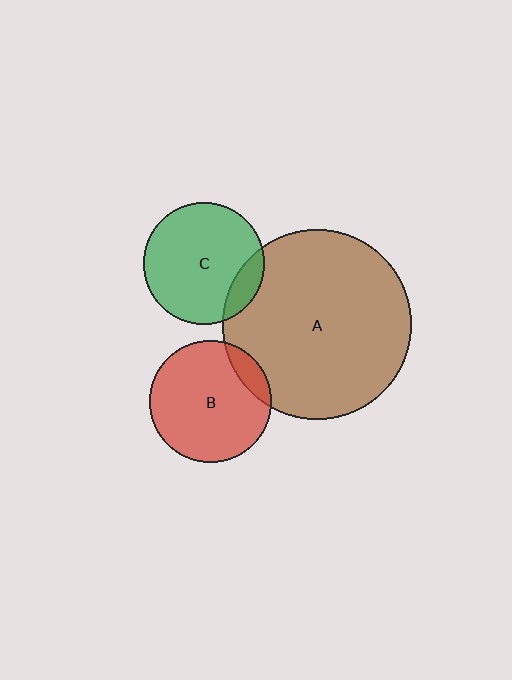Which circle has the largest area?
Circle A (brown).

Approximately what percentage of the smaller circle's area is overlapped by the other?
Approximately 10%.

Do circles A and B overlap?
Yes.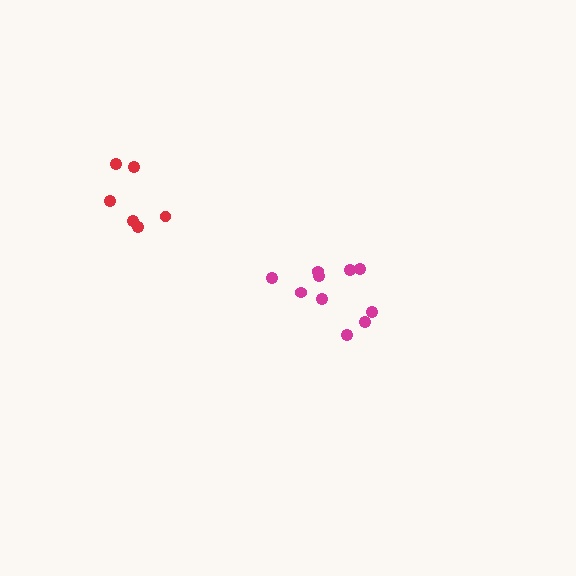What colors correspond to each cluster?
The clusters are colored: red, magenta.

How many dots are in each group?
Group 1: 6 dots, Group 2: 10 dots (16 total).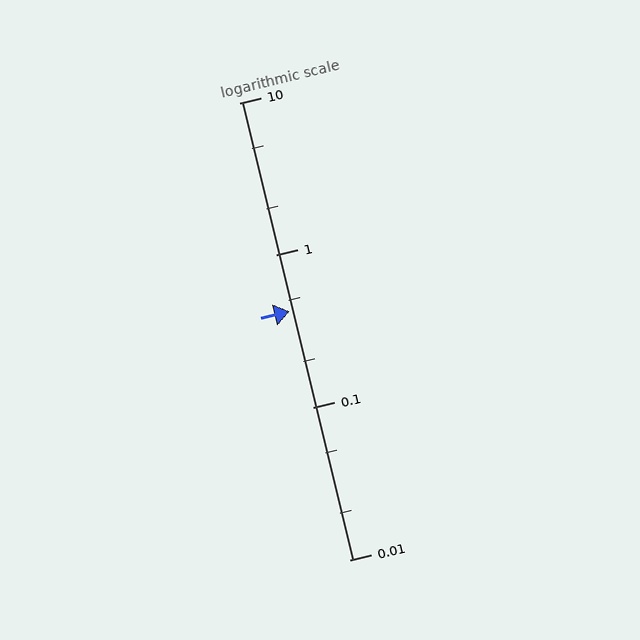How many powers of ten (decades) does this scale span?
The scale spans 3 decades, from 0.01 to 10.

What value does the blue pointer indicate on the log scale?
The pointer indicates approximately 0.43.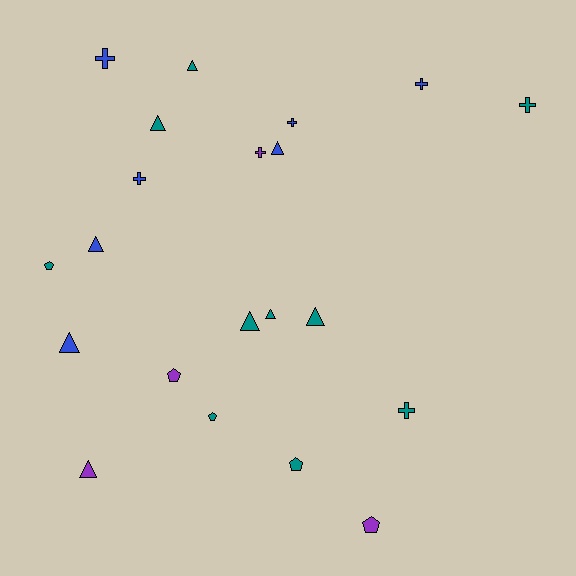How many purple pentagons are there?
There are 2 purple pentagons.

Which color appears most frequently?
Teal, with 10 objects.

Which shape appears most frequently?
Triangle, with 9 objects.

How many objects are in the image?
There are 21 objects.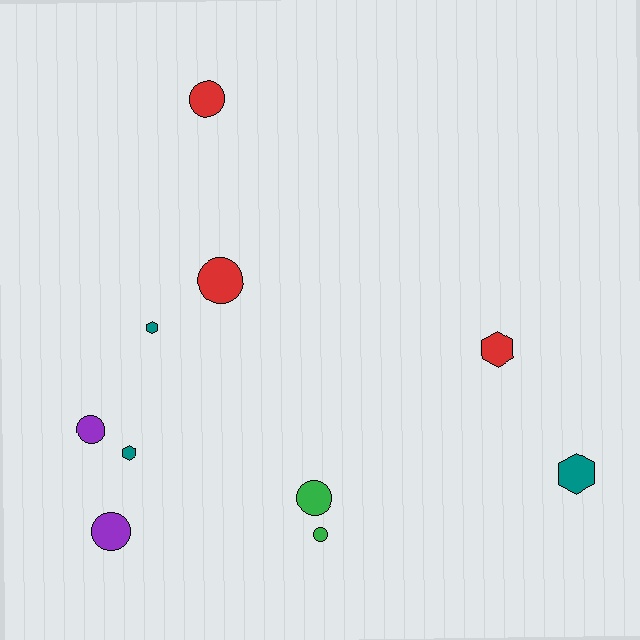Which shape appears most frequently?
Circle, with 6 objects.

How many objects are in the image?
There are 10 objects.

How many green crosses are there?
There are no green crosses.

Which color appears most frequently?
Teal, with 3 objects.